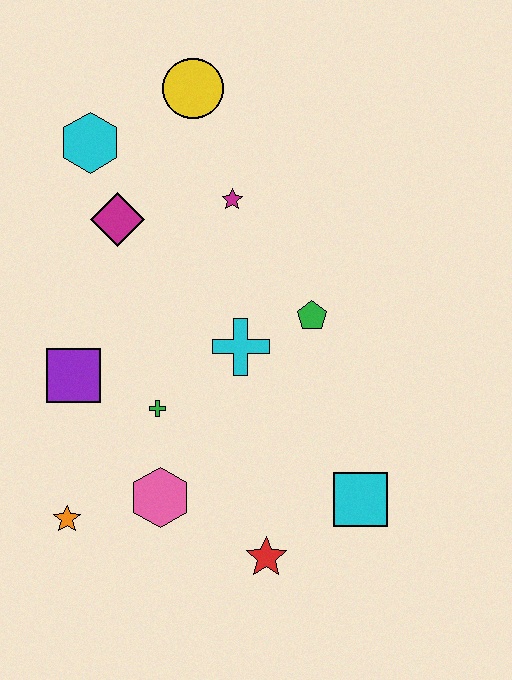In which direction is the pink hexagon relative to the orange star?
The pink hexagon is to the right of the orange star.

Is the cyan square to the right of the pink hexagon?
Yes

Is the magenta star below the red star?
No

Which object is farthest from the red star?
The yellow circle is farthest from the red star.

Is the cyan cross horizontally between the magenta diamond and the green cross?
No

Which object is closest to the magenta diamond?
The cyan hexagon is closest to the magenta diamond.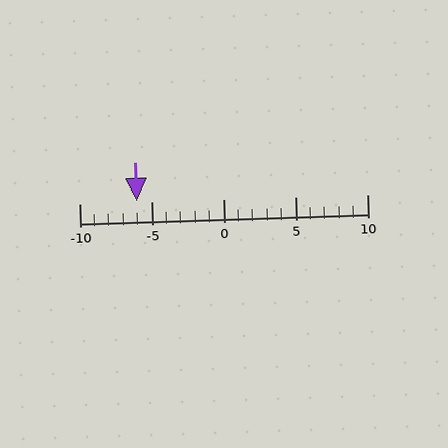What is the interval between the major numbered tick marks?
The major tick marks are spaced 5 units apart.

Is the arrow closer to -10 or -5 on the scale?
The arrow is closer to -5.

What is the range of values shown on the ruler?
The ruler shows values from -10 to 10.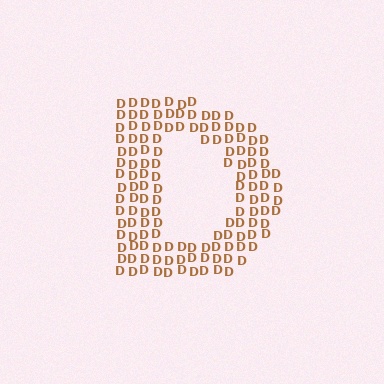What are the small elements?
The small elements are letter D's.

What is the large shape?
The large shape is the letter D.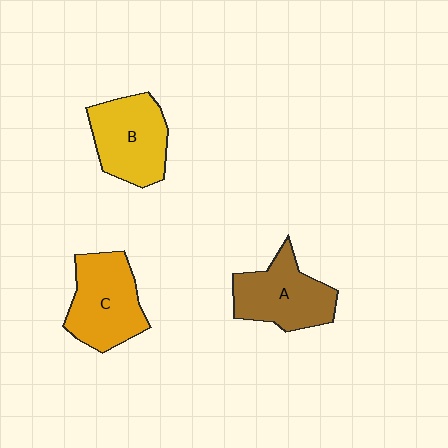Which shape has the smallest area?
Shape A (brown).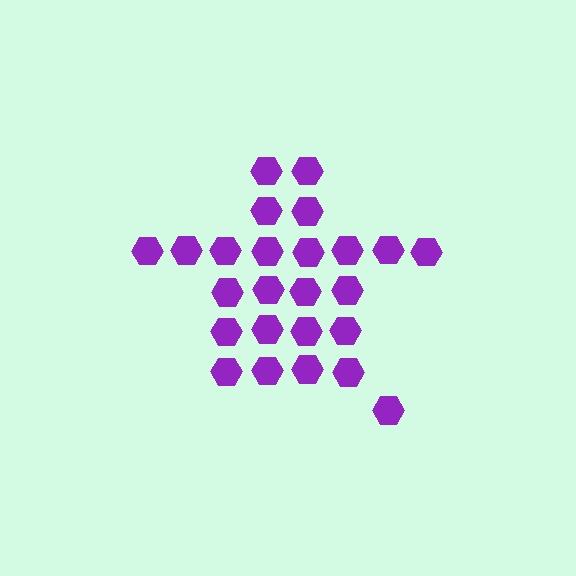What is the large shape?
The large shape is a star.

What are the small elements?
The small elements are hexagons.